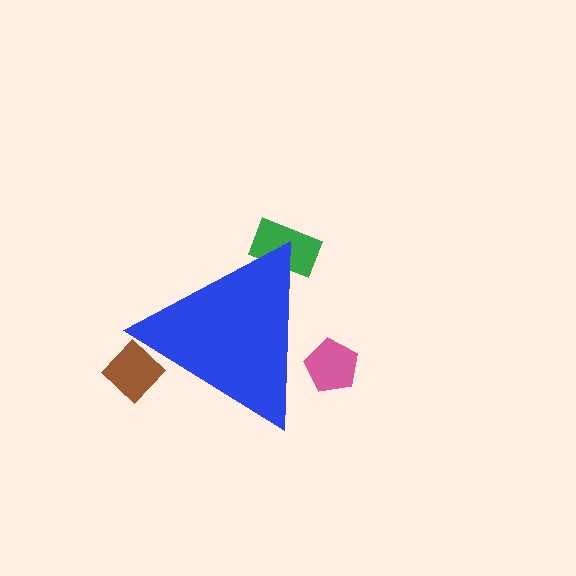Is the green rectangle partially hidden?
Yes, the green rectangle is partially hidden behind the blue triangle.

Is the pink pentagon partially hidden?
Yes, the pink pentagon is partially hidden behind the blue triangle.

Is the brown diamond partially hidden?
Yes, the brown diamond is partially hidden behind the blue triangle.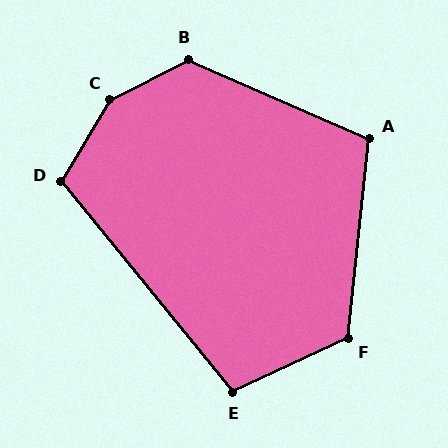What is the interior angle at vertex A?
Approximately 108 degrees (obtuse).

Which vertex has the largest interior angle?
C, at approximately 148 degrees.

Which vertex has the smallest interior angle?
E, at approximately 104 degrees.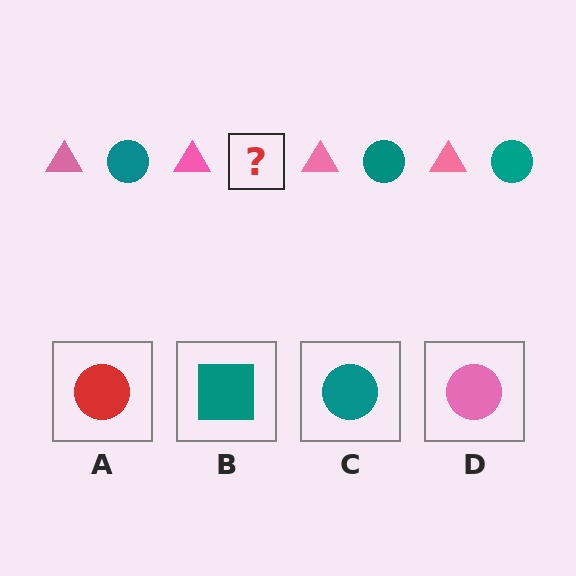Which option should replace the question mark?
Option C.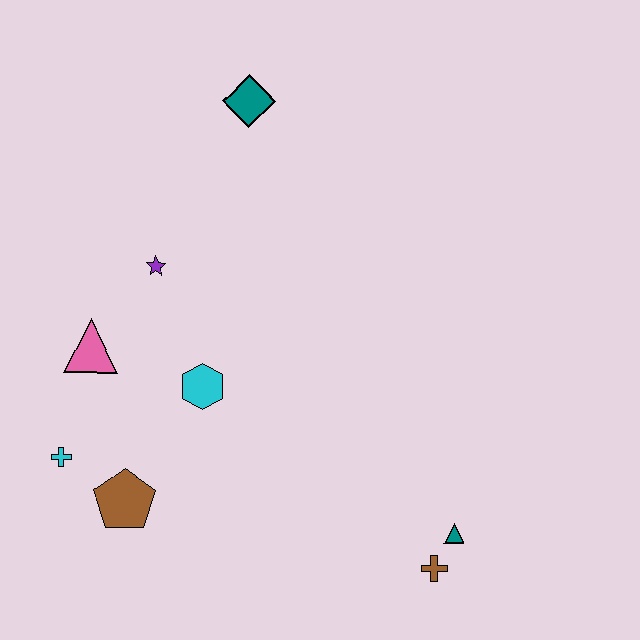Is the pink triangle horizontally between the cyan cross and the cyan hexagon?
Yes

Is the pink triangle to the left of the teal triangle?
Yes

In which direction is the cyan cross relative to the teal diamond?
The cyan cross is below the teal diamond.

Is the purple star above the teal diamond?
No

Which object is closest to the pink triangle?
The purple star is closest to the pink triangle.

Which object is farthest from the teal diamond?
The brown cross is farthest from the teal diamond.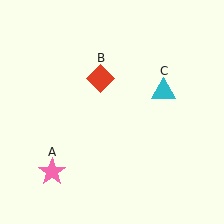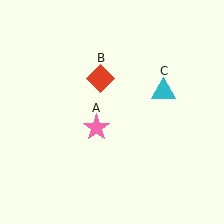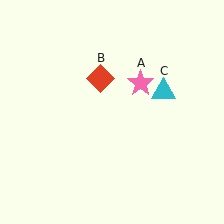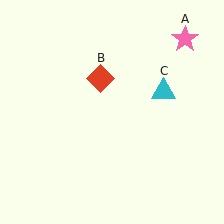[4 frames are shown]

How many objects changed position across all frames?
1 object changed position: pink star (object A).